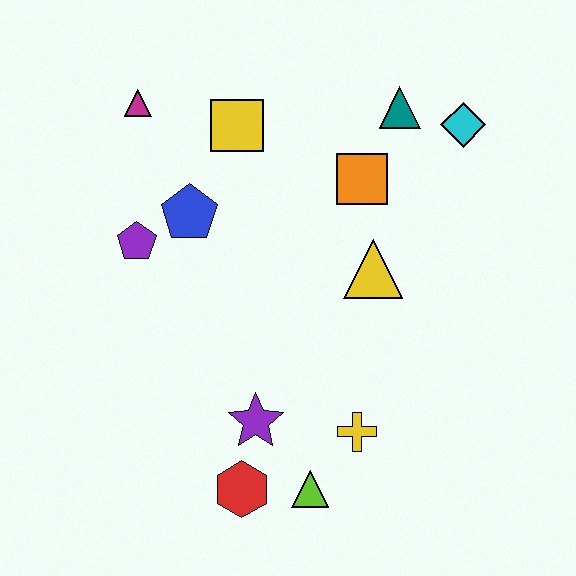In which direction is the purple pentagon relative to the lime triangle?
The purple pentagon is above the lime triangle.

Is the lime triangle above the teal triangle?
No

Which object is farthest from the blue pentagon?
The lime triangle is farthest from the blue pentagon.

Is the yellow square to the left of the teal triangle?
Yes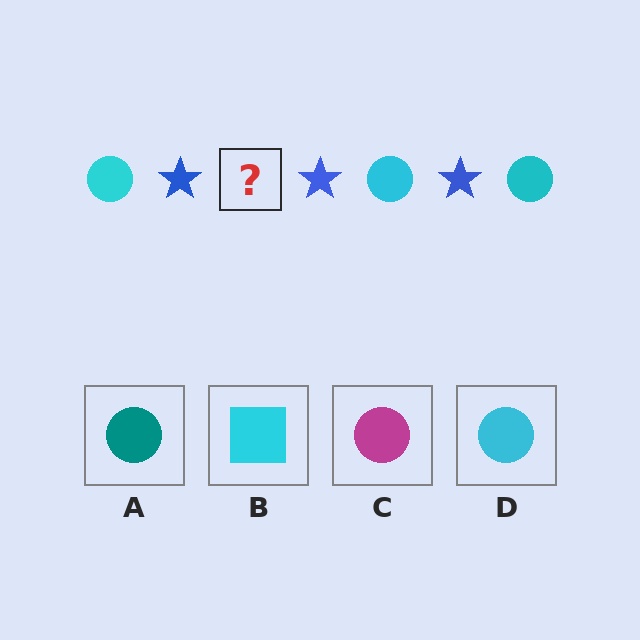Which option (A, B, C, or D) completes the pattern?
D.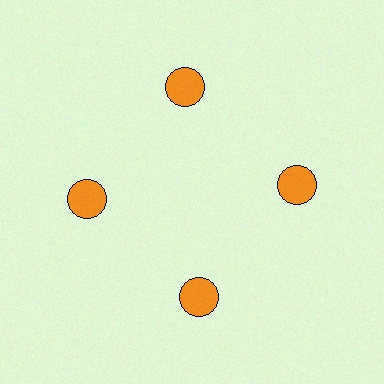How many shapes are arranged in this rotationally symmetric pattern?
There are 4 shapes, arranged in 4 groups of 1.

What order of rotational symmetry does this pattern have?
This pattern has 4-fold rotational symmetry.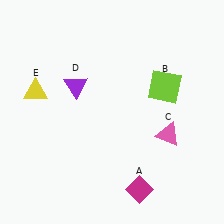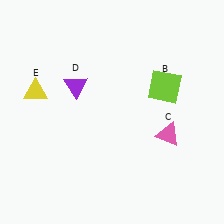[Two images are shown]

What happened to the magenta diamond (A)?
The magenta diamond (A) was removed in Image 2. It was in the bottom-right area of Image 1.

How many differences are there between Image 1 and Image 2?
There is 1 difference between the two images.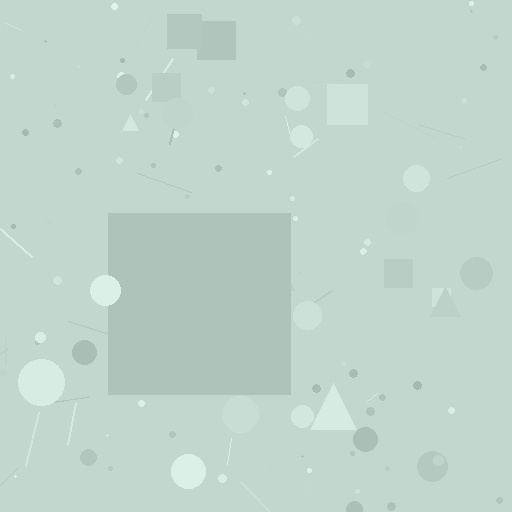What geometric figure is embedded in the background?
A square is embedded in the background.